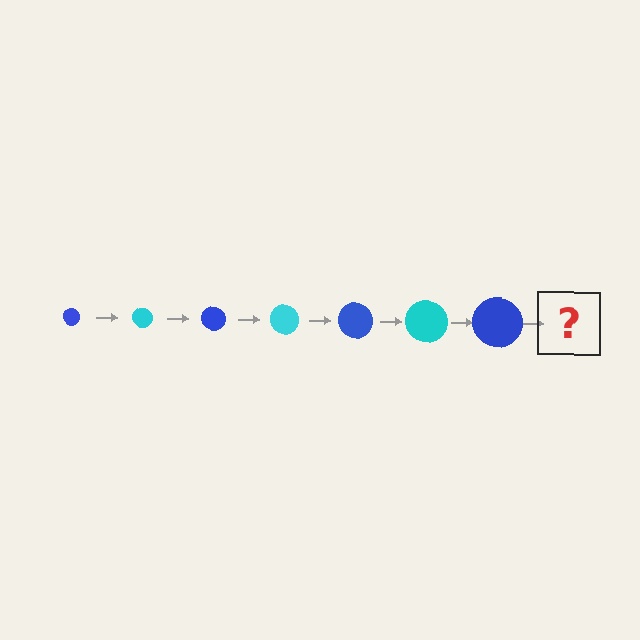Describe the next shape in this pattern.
It should be a cyan circle, larger than the previous one.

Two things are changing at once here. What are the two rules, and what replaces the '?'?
The two rules are that the circle grows larger each step and the color cycles through blue and cyan. The '?' should be a cyan circle, larger than the previous one.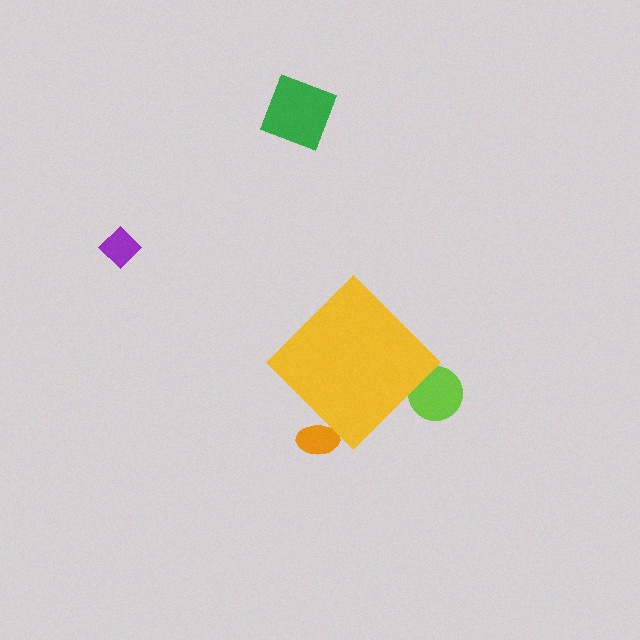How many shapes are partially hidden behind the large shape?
2 shapes are partially hidden.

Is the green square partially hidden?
No, the green square is fully visible.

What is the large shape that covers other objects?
A yellow diamond.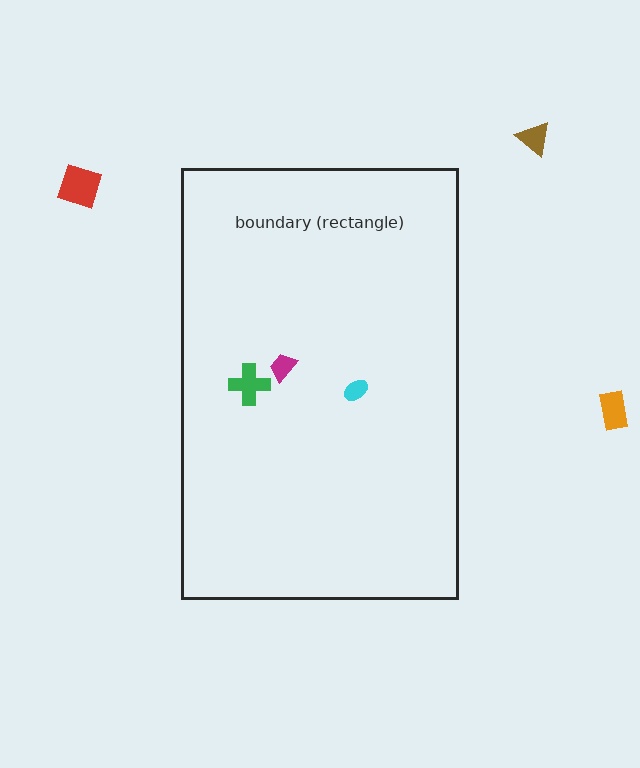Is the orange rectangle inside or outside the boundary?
Outside.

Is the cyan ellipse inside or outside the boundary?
Inside.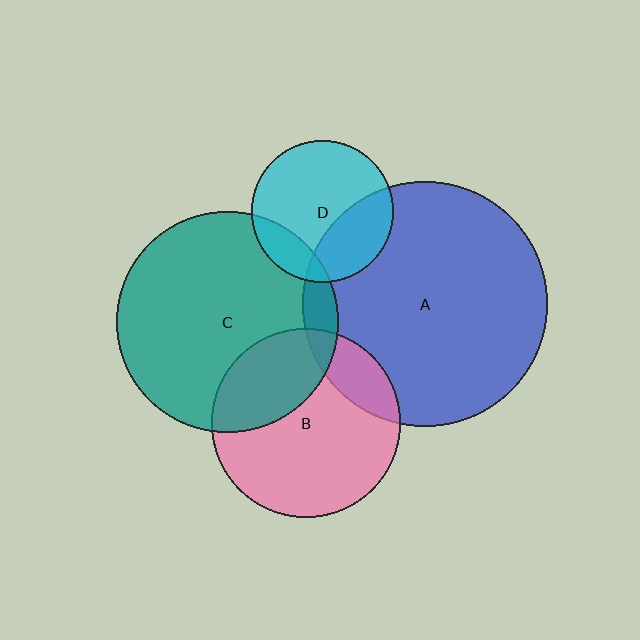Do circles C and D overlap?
Yes.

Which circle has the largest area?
Circle A (blue).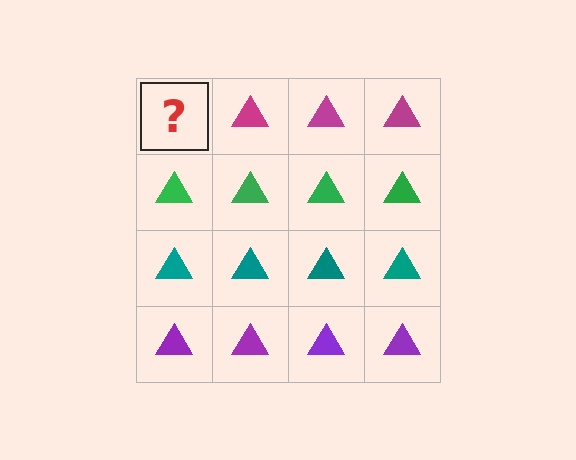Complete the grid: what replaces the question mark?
The question mark should be replaced with a magenta triangle.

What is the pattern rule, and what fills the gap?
The rule is that each row has a consistent color. The gap should be filled with a magenta triangle.